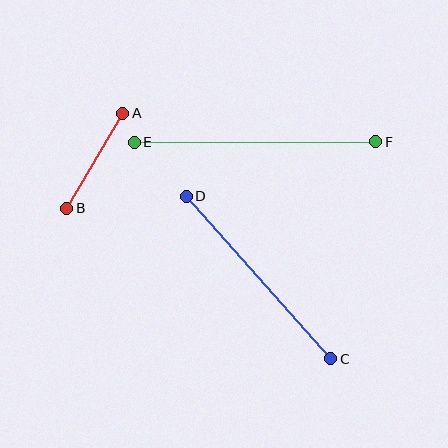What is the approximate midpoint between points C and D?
The midpoint is at approximately (258, 277) pixels.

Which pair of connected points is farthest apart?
Points E and F are farthest apart.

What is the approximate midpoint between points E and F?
The midpoint is at approximately (255, 142) pixels.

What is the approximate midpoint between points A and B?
The midpoint is at approximately (95, 161) pixels.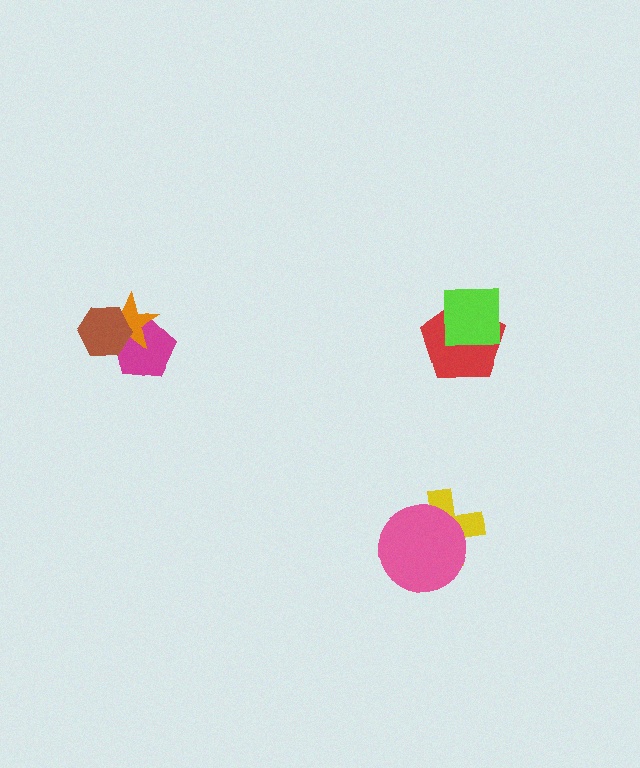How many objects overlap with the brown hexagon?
2 objects overlap with the brown hexagon.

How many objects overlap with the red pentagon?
1 object overlaps with the red pentagon.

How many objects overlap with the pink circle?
1 object overlaps with the pink circle.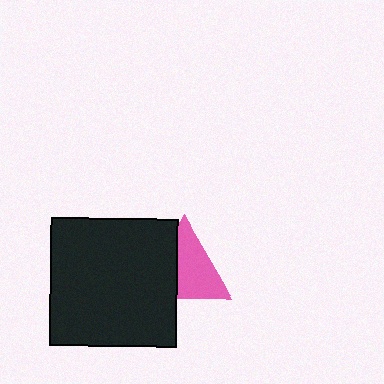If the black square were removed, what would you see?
You would see the complete pink triangle.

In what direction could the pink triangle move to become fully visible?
The pink triangle could move right. That would shift it out from behind the black square entirely.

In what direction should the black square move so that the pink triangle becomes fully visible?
The black square should move left. That is the shortest direction to clear the overlap and leave the pink triangle fully visible.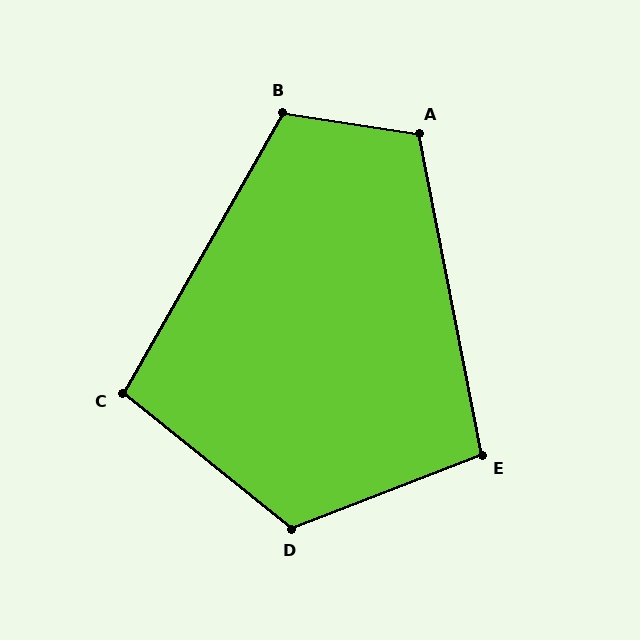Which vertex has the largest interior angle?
D, at approximately 120 degrees.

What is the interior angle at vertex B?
Approximately 111 degrees (obtuse).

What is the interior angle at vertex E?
Approximately 100 degrees (obtuse).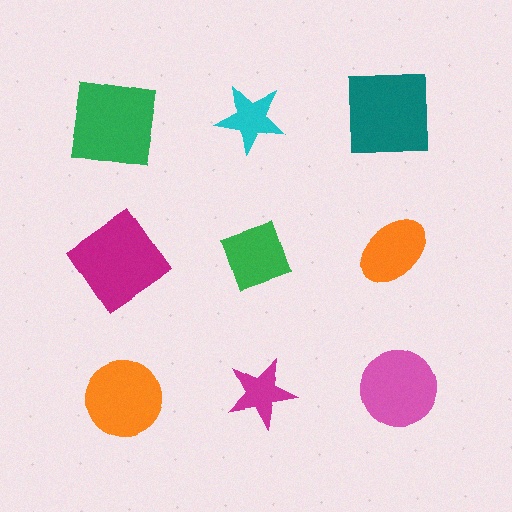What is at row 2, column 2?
A green diamond.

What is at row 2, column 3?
An orange ellipse.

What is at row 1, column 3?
A teal square.